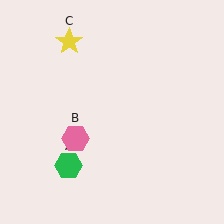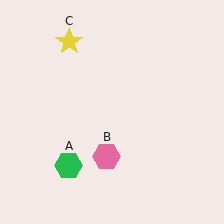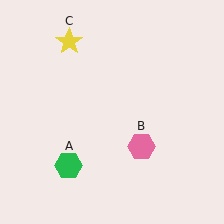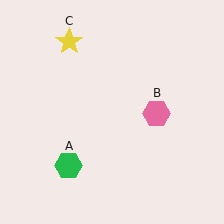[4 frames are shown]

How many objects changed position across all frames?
1 object changed position: pink hexagon (object B).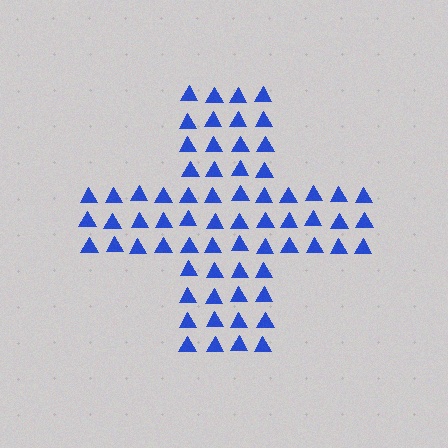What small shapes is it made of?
It is made of small triangles.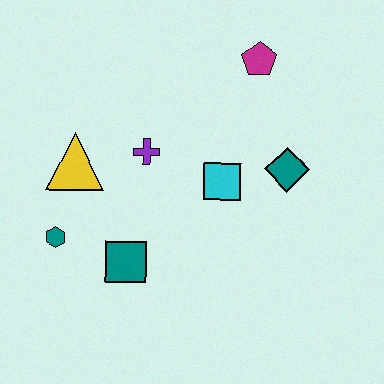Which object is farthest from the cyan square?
The teal hexagon is farthest from the cyan square.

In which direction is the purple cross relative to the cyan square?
The purple cross is to the left of the cyan square.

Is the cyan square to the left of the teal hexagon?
No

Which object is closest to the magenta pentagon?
The teal diamond is closest to the magenta pentagon.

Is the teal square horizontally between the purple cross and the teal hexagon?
Yes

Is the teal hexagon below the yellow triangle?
Yes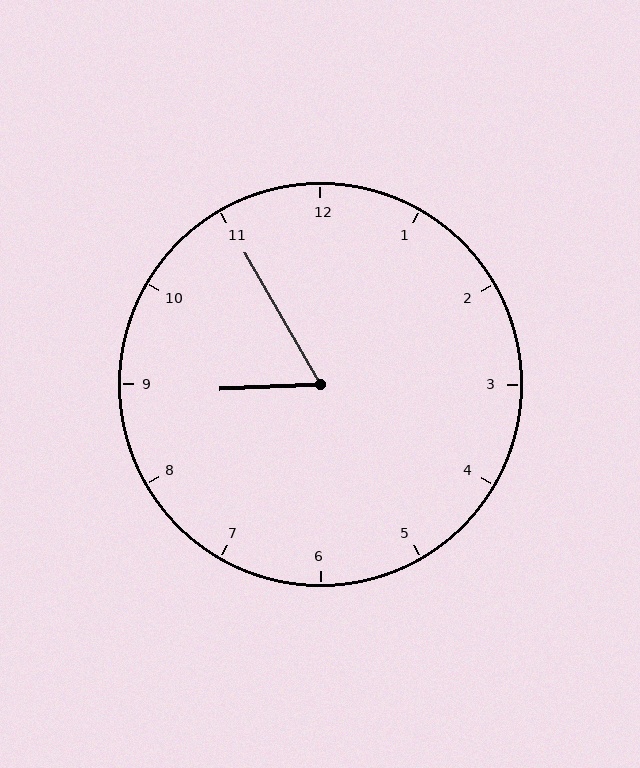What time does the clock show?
8:55.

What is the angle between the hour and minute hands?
Approximately 62 degrees.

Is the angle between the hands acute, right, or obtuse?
It is acute.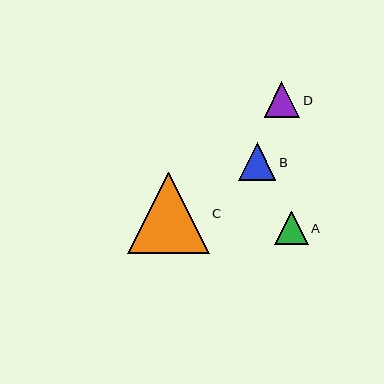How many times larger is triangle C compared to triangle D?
Triangle C is approximately 2.3 times the size of triangle D.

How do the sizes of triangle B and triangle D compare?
Triangle B and triangle D are approximately the same size.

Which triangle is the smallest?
Triangle A is the smallest with a size of approximately 33 pixels.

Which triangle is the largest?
Triangle C is the largest with a size of approximately 81 pixels.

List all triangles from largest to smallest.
From largest to smallest: C, B, D, A.